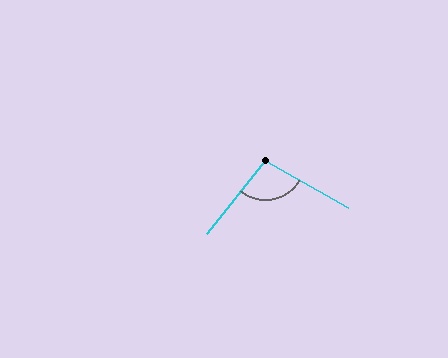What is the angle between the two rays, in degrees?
Approximately 99 degrees.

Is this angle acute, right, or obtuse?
It is obtuse.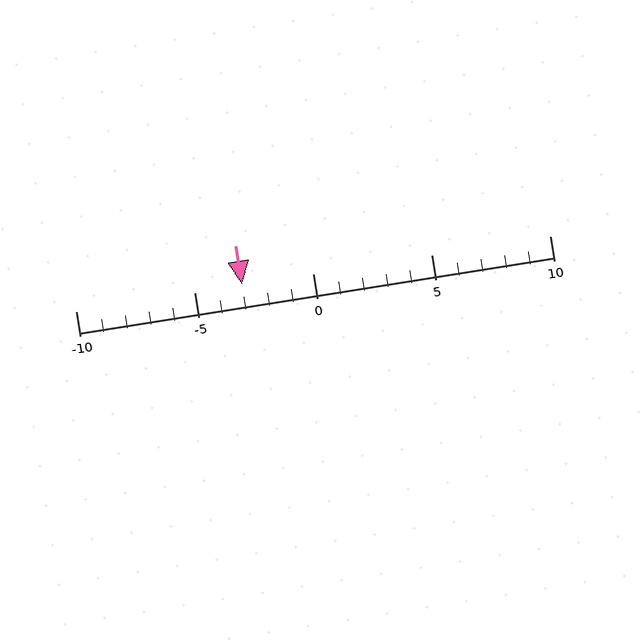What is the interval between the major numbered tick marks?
The major tick marks are spaced 5 units apart.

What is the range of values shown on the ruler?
The ruler shows values from -10 to 10.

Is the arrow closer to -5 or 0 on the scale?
The arrow is closer to -5.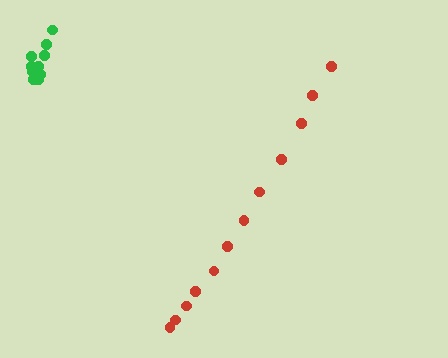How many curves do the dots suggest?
There are 2 distinct paths.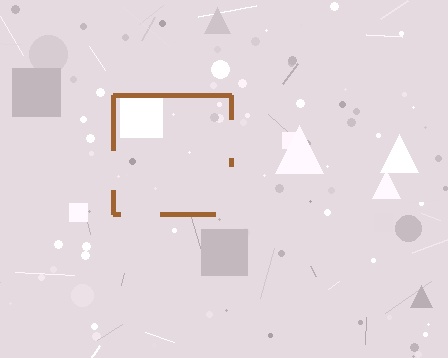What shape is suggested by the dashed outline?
The dashed outline suggests a square.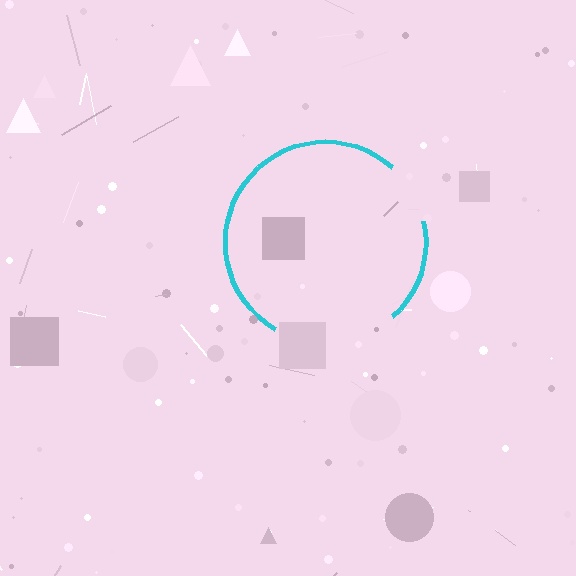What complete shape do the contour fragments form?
The contour fragments form a circle.